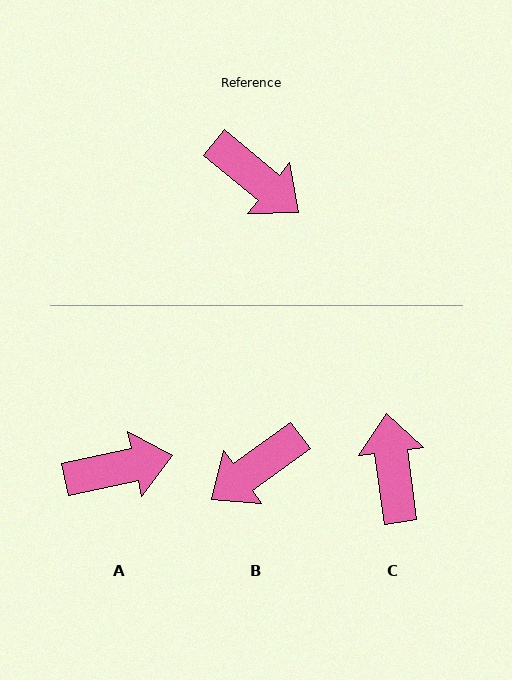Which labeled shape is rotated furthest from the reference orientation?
C, about 137 degrees away.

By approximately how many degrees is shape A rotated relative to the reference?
Approximately 52 degrees counter-clockwise.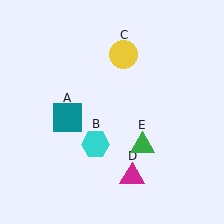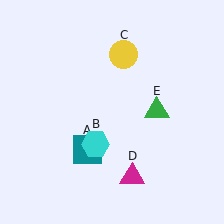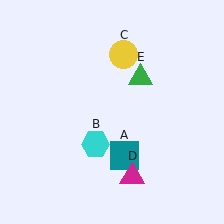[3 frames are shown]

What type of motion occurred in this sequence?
The teal square (object A), green triangle (object E) rotated counterclockwise around the center of the scene.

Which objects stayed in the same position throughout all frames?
Cyan hexagon (object B) and yellow circle (object C) and magenta triangle (object D) remained stationary.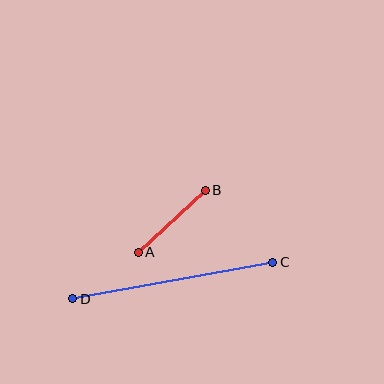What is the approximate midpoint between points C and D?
The midpoint is at approximately (173, 280) pixels.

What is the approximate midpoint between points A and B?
The midpoint is at approximately (172, 221) pixels.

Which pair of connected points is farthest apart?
Points C and D are farthest apart.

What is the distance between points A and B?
The distance is approximately 91 pixels.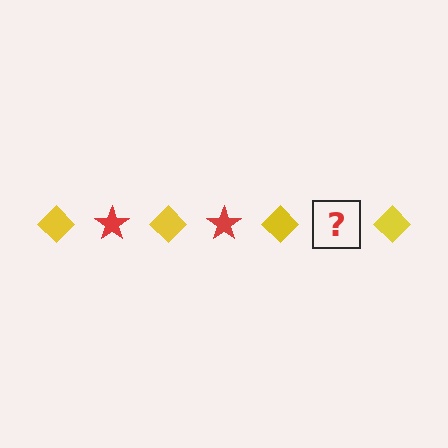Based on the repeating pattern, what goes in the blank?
The blank should be a red star.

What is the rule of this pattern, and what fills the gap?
The rule is that the pattern alternates between yellow diamond and red star. The gap should be filled with a red star.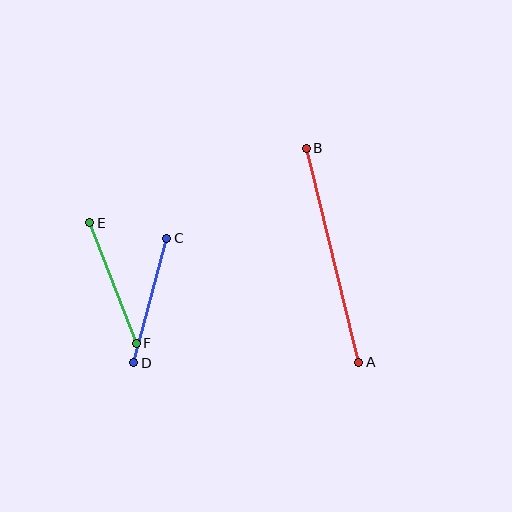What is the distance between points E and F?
The distance is approximately 129 pixels.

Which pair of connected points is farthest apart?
Points A and B are farthest apart.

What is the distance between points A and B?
The distance is approximately 220 pixels.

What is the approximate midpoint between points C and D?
The midpoint is at approximately (150, 301) pixels.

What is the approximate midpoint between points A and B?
The midpoint is at approximately (332, 255) pixels.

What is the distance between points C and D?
The distance is approximately 129 pixels.